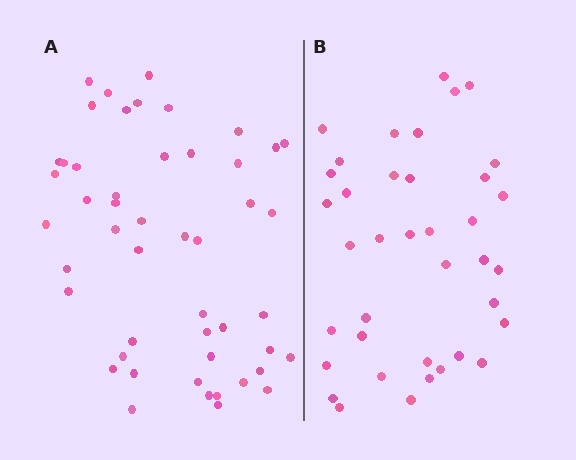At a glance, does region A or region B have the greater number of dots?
Region A (the left region) has more dots.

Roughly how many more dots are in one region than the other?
Region A has roughly 12 or so more dots than region B.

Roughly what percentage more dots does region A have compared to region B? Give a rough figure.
About 30% more.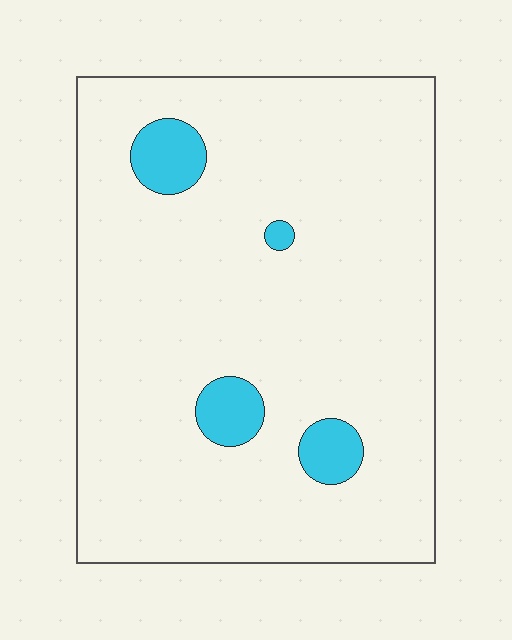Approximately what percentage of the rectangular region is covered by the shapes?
Approximately 5%.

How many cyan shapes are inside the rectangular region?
4.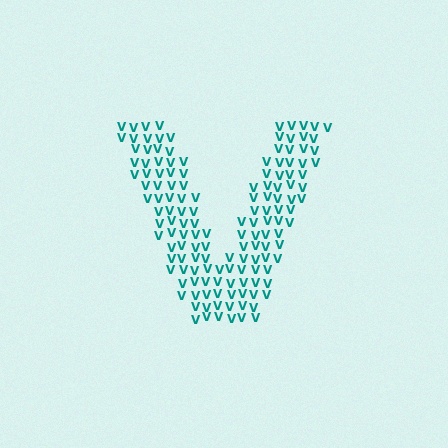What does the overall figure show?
The overall figure shows the letter V.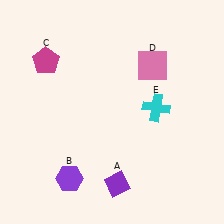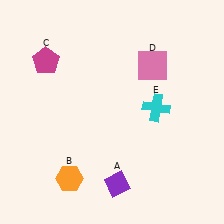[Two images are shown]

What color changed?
The hexagon (B) changed from purple in Image 1 to orange in Image 2.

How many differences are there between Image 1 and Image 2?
There is 1 difference between the two images.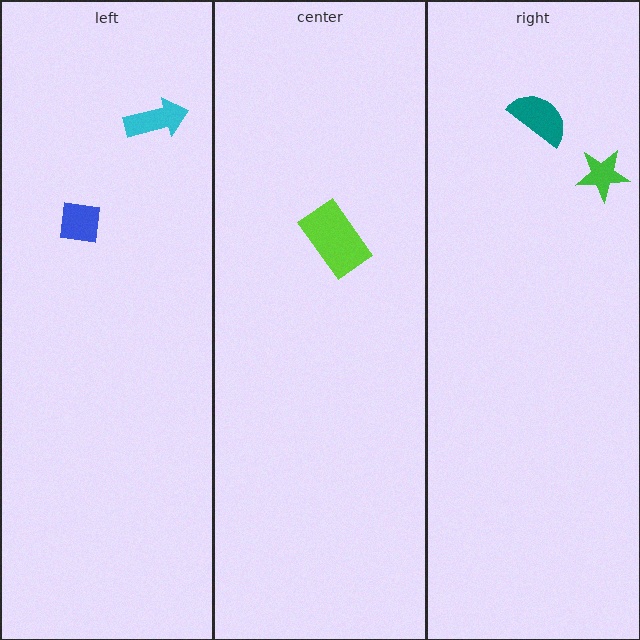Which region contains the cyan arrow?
The left region.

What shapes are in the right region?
The green star, the teal semicircle.